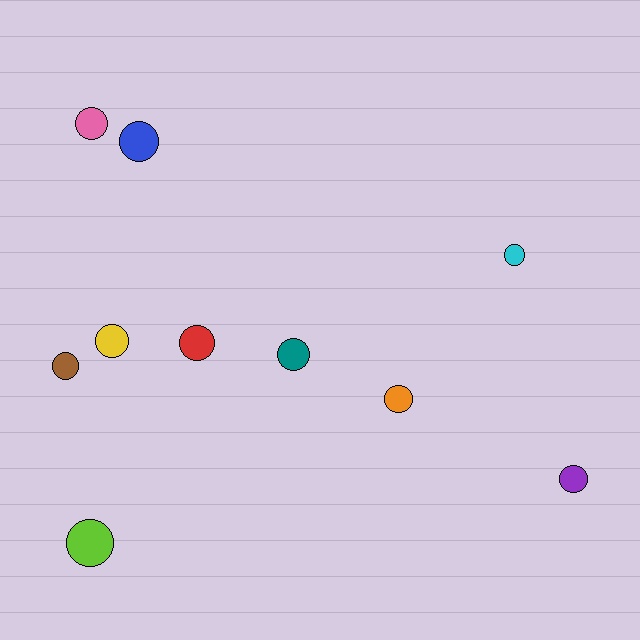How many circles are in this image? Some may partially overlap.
There are 10 circles.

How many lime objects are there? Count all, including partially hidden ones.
There is 1 lime object.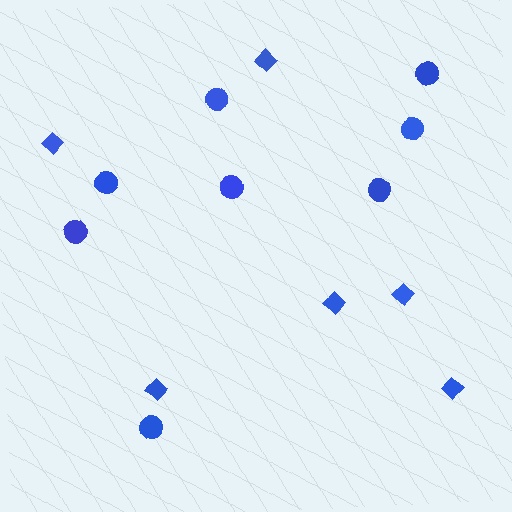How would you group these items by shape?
There are 2 groups: one group of diamonds (6) and one group of circles (8).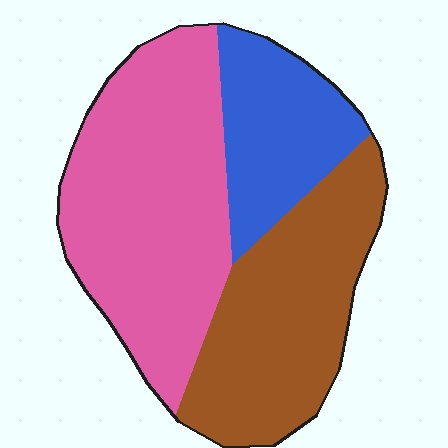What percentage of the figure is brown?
Brown covers about 35% of the figure.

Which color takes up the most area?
Pink, at roughly 45%.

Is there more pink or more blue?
Pink.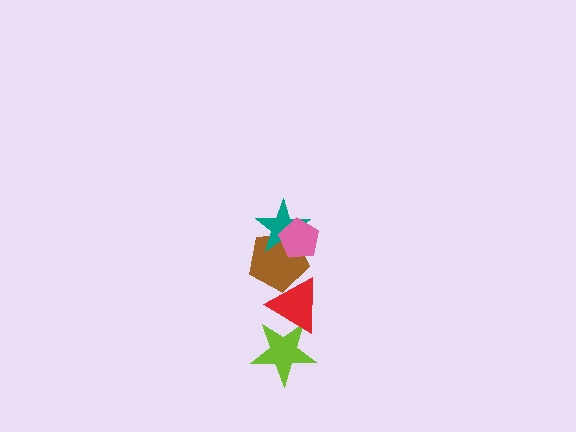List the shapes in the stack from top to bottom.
From top to bottom: the pink pentagon, the teal star, the brown pentagon, the red triangle, the lime star.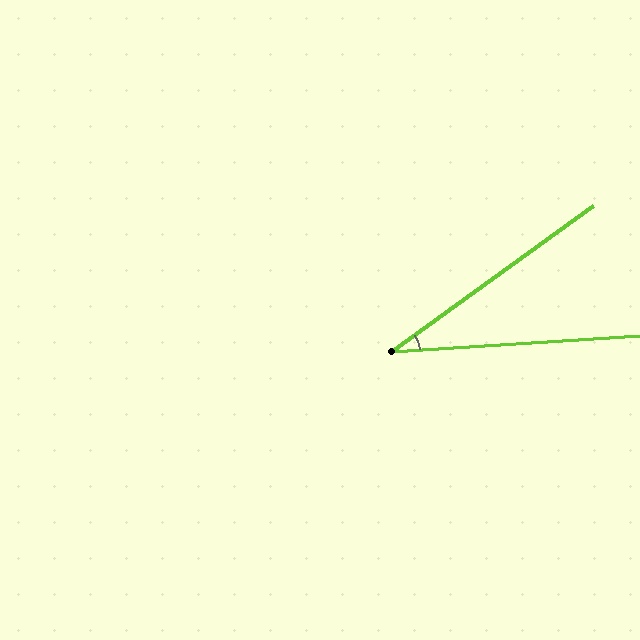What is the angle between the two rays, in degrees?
Approximately 32 degrees.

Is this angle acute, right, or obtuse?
It is acute.